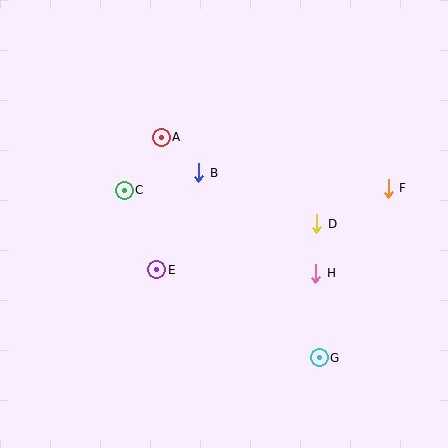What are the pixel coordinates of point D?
Point D is at (317, 224).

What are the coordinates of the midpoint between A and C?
The midpoint between A and C is at (143, 164).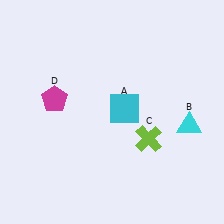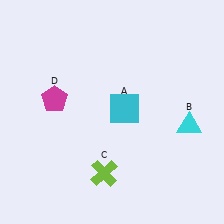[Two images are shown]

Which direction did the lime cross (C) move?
The lime cross (C) moved left.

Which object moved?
The lime cross (C) moved left.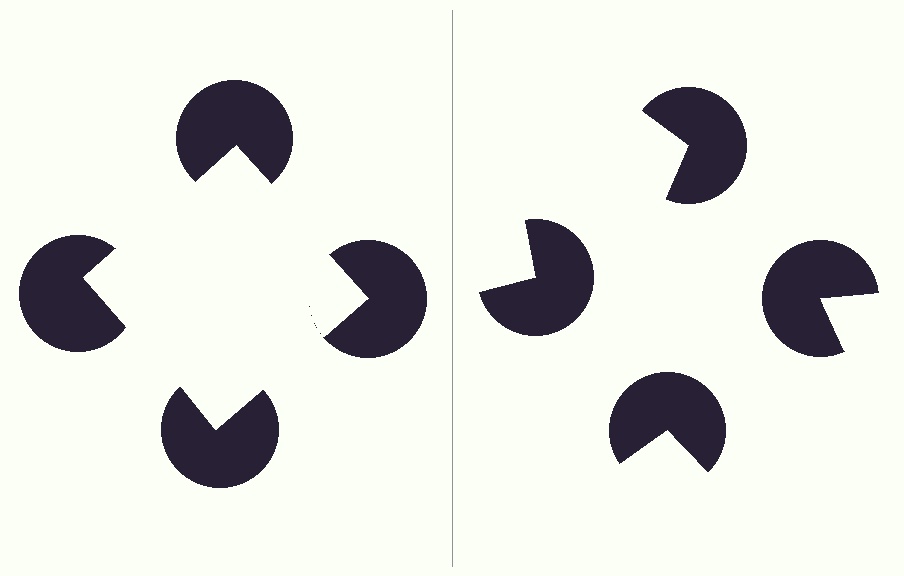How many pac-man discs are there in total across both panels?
8 — 4 on each side.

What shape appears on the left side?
An illusory square.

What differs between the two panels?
The pac-man discs are positioned identically on both sides; only the wedge orientations differ. On the left they align to a square; on the right they are misaligned.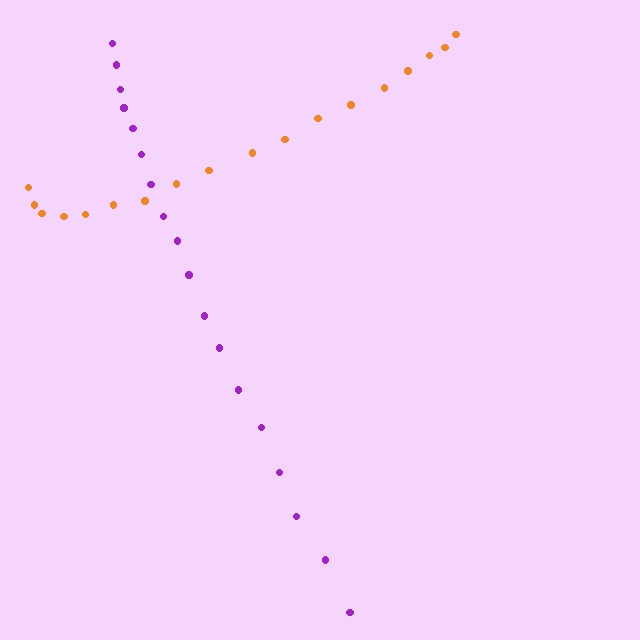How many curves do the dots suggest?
There are 2 distinct paths.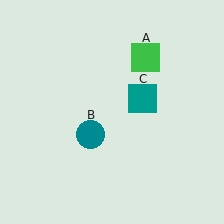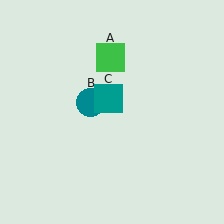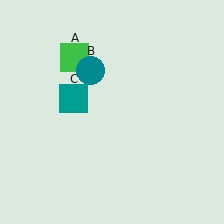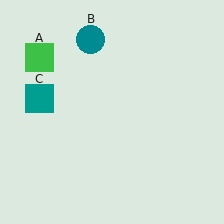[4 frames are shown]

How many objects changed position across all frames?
3 objects changed position: green square (object A), teal circle (object B), teal square (object C).